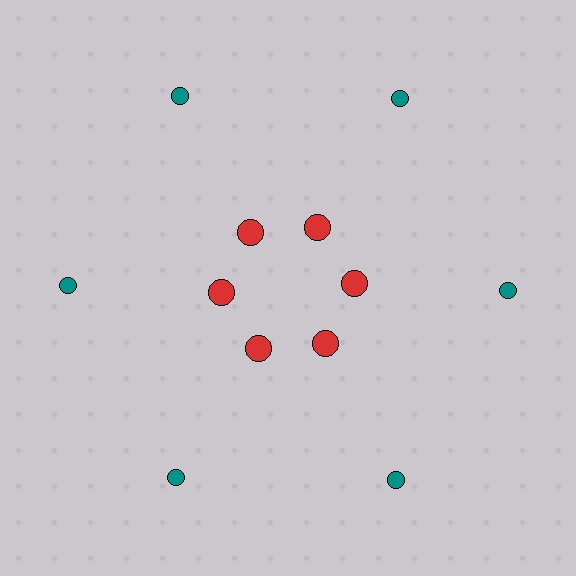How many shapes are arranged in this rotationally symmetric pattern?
There are 12 shapes, arranged in 6 groups of 2.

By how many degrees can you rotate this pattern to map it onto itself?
The pattern maps onto itself every 60 degrees of rotation.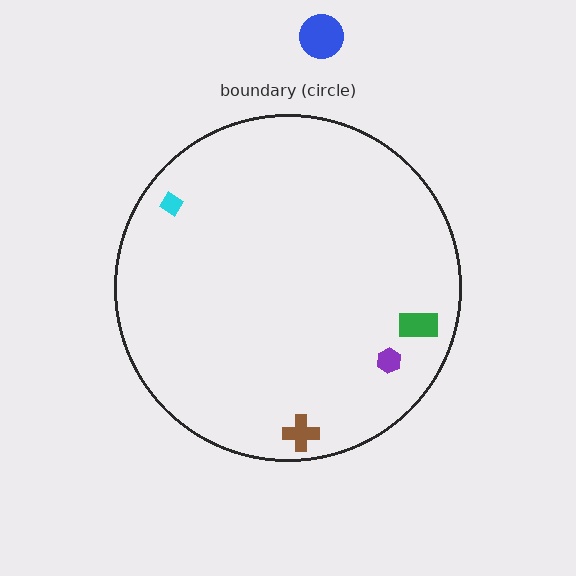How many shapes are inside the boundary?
4 inside, 1 outside.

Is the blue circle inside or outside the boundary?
Outside.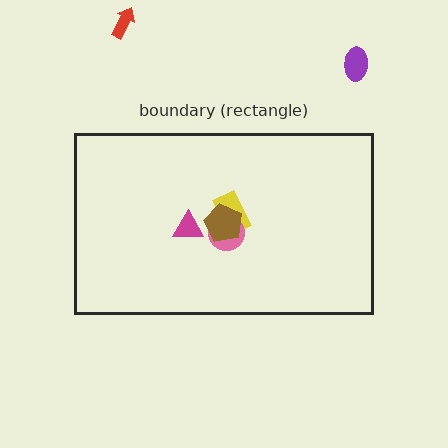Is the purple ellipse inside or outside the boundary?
Outside.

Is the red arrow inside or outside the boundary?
Outside.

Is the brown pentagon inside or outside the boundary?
Inside.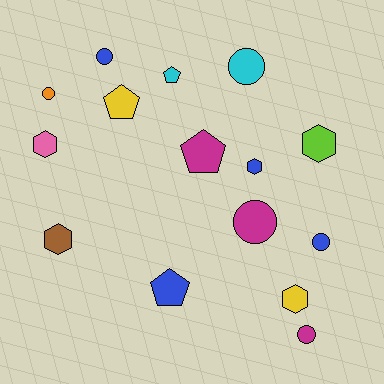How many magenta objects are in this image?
There are 3 magenta objects.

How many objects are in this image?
There are 15 objects.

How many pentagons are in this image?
There are 4 pentagons.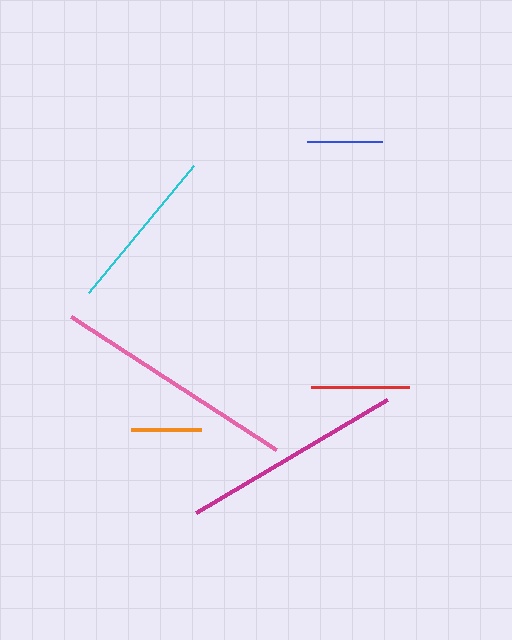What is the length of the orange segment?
The orange segment is approximately 70 pixels long.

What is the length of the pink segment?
The pink segment is approximately 244 pixels long.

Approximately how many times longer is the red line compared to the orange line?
The red line is approximately 1.4 times the length of the orange line.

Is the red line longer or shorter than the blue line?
The red line is longer than the blue line.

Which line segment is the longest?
The pink line is the longest at approximately 244 pixels.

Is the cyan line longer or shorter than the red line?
The cyan line is longer than the red line.